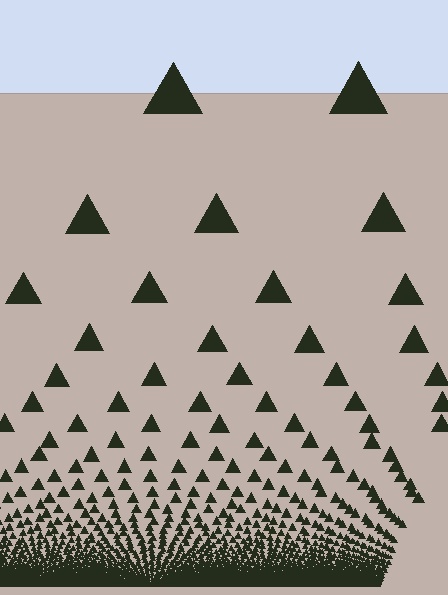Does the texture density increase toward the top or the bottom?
Density increases toward the bottom.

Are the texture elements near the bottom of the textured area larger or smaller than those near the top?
Smaller. The gradient is inverted — elements near the bottom are smaller and denser.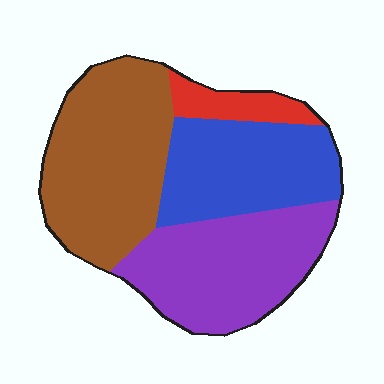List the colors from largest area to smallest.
From largest to smallest: brown, purple, blue, red.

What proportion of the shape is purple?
Purple takes up about one third (1/3) of the shape.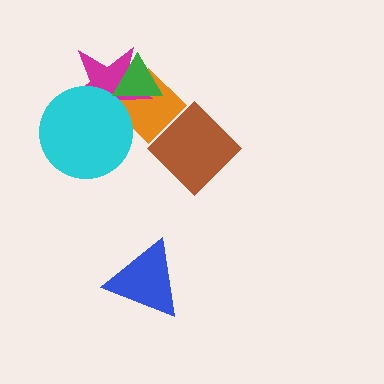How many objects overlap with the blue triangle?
0 objects overlap with the blue triangle.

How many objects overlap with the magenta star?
3 objects overlap with the magenta star.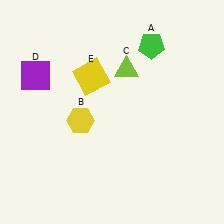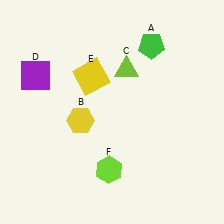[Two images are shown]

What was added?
A lime hexagon (F) was added in Image 2.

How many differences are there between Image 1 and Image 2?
There is 1 difference between the two images.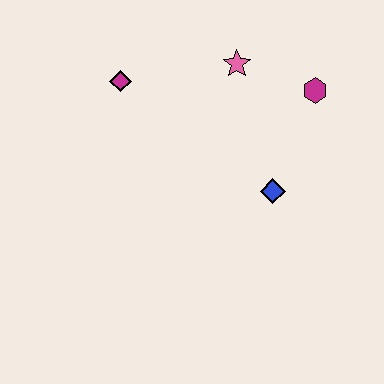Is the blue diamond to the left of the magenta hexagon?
Yes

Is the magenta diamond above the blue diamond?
Yes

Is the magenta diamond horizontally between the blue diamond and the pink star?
No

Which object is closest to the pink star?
The magenta hexagon is closest to the pink star.